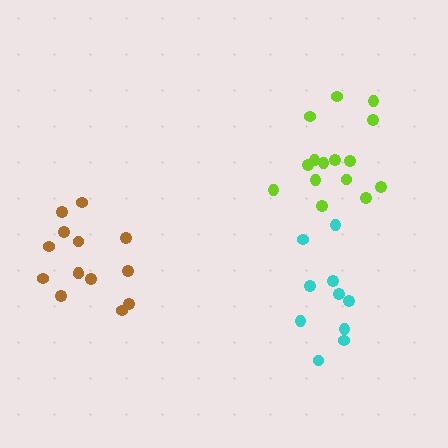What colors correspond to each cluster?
The clusters are colored: lime, cyan, brown.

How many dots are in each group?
Group 1: 15 dots, Group 2: 10 dots, Group 3: 14 dots (39 total).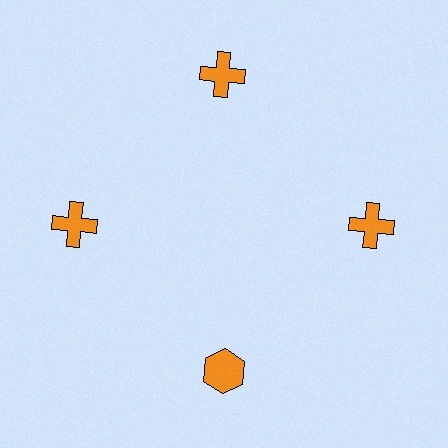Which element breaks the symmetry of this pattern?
The orange hexagon at roughly the 6 o'clock position breaks the symmetry. All other shapes are orange crosses.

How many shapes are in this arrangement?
There are 4 shapes arranged in a ring pattern.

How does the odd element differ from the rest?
It has a different shape: hexagon instead of cross.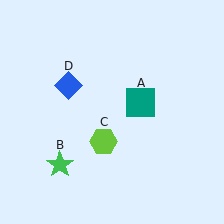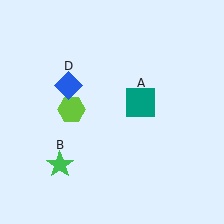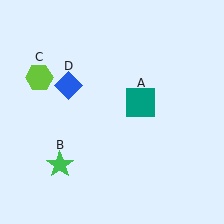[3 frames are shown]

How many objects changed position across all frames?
1 object changed position: lime hexagon (object C).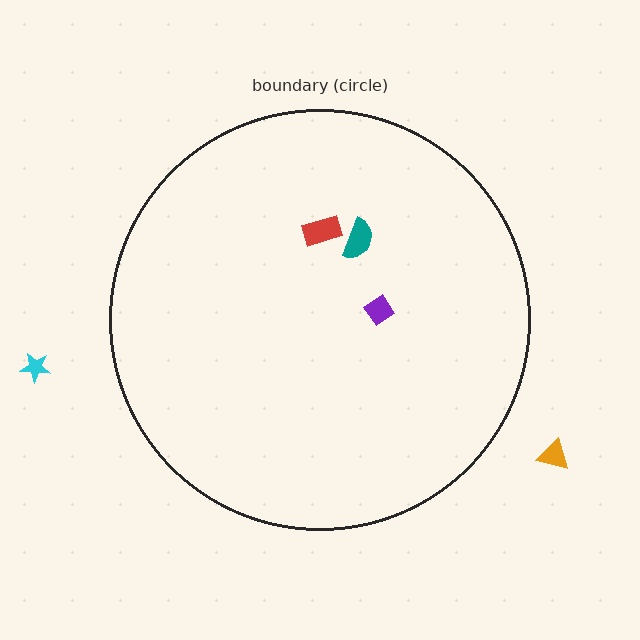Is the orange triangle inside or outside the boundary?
Outside.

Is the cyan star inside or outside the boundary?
Outside.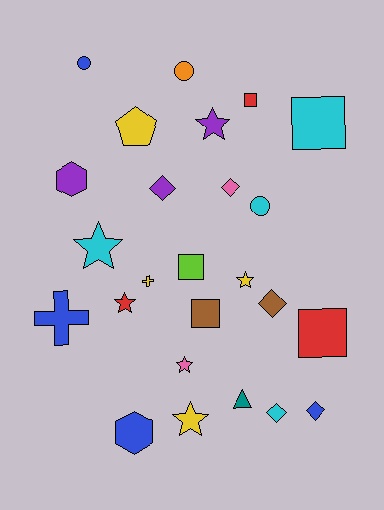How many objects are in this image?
There are 25 objects.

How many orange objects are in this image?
There is 1 orange object.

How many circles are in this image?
There are 3 circles.